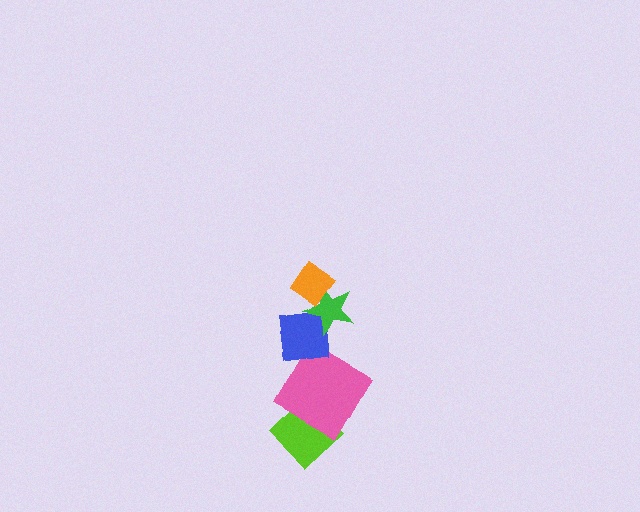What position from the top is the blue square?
The blue square is 3rd from the top.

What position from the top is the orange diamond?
The orange diamond is 1st from the top.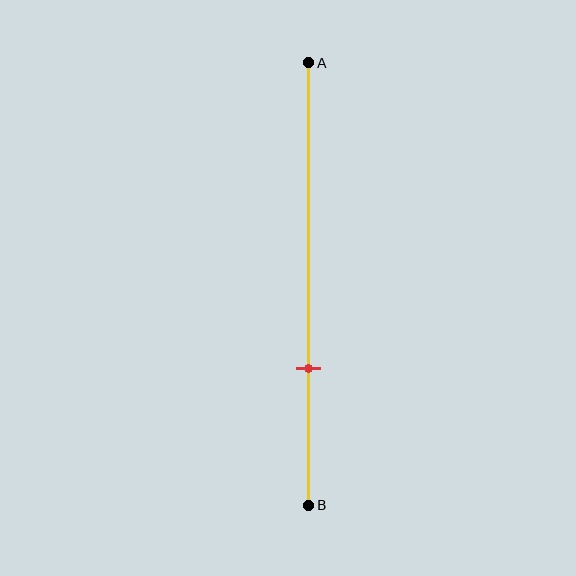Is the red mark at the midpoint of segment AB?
No, the mark is at about 70% from A, not at the 50% midpoint.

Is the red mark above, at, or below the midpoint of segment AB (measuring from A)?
The red mark is below the midpoint of segment AB.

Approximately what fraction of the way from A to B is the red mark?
The red mark is approximately 70% of the way from A to B.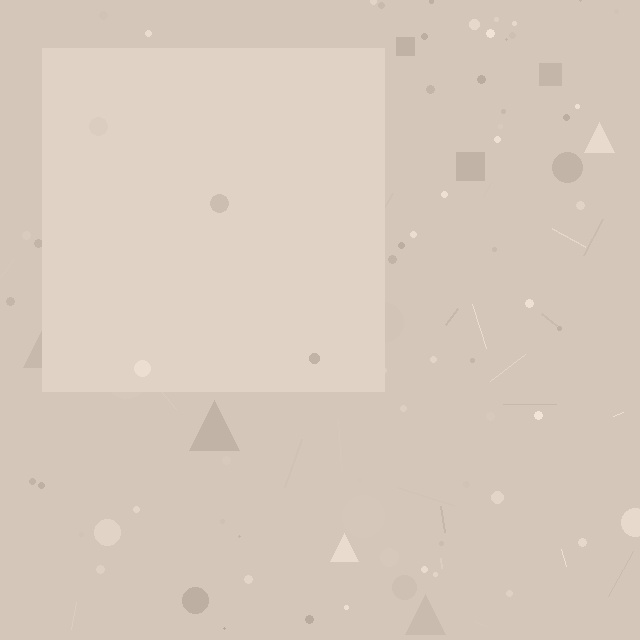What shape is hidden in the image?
A square is hidden in the image.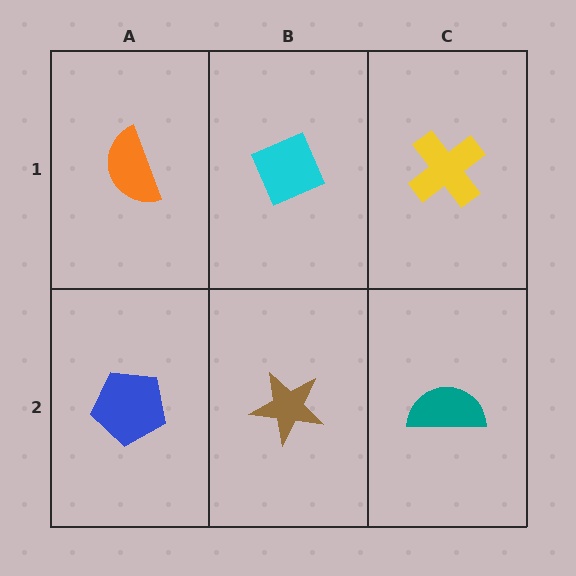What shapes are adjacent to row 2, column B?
A cyan diamond (row 1, column B), a blue pentagon (row 2, column A), a teal semicircle (row 2, column C).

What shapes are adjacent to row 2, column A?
An orange semicircle (row 1, column A), a brown star (row 2, column B).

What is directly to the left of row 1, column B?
An orange semicircle.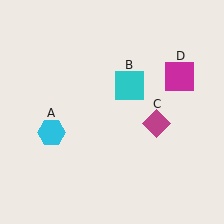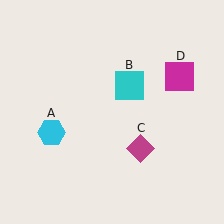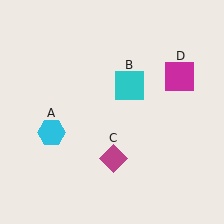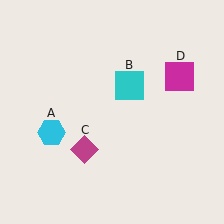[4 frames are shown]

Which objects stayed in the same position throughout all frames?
Cyan hexagon (object A) and cyan square (object B) and magenta square (object D) remained stationary.